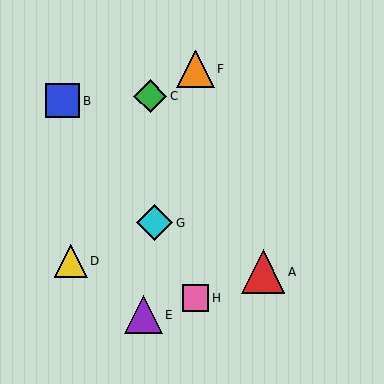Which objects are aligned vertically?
Objects F, H are aligned vertically.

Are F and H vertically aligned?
Yes, both are at x≈196.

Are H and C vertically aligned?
No, H is at x≈196 and C is at x≈150.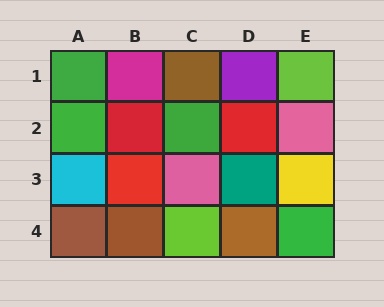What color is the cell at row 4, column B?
Brown.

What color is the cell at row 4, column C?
Lime.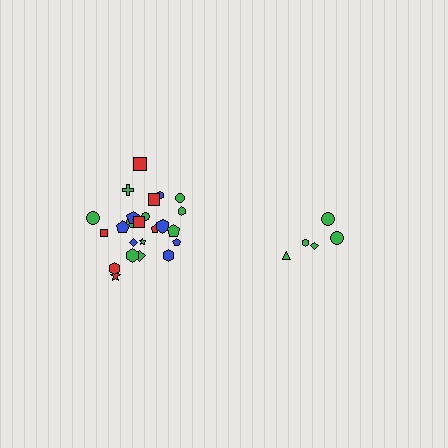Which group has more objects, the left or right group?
The left group.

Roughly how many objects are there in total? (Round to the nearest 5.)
Roughly 30 objects in total.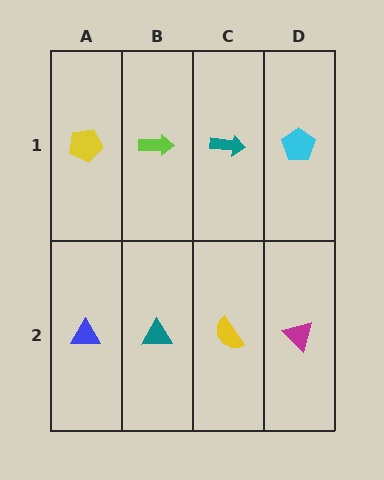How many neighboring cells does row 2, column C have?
3.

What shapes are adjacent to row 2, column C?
A teal arrow (row 1, column C), a teal triangle (row 2, column B), a magenta triangle (row 2, column D).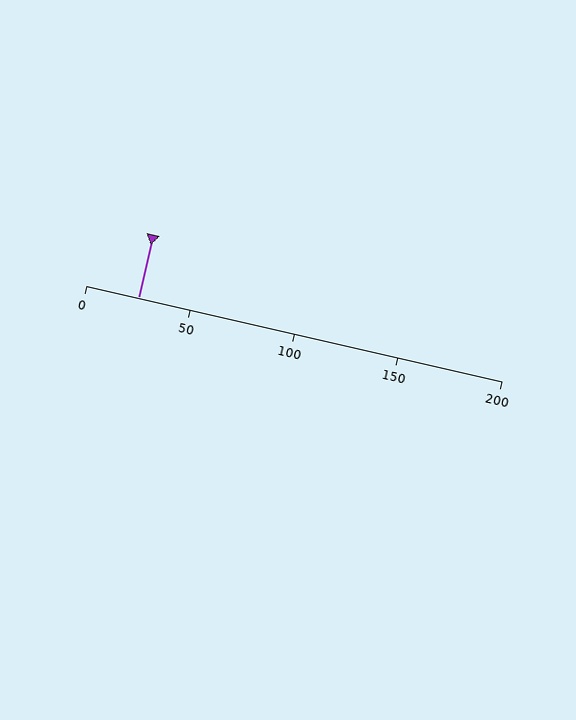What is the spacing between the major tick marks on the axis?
The major ticks are spaced 50 apart.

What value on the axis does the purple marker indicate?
The marker indicates approximately 25.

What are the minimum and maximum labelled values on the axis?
The axis runs from 0 to 200.